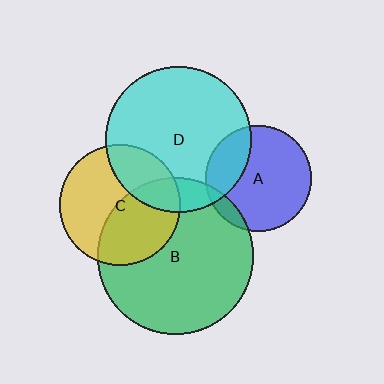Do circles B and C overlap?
Yes.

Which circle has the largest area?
Circle B (green).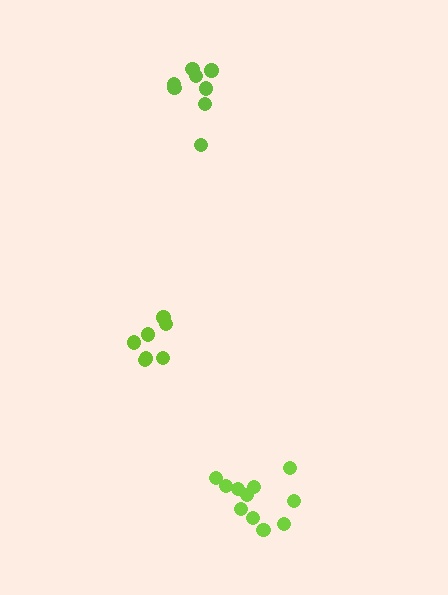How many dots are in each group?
Group 1: 11 dots, Group 2: 8 dots, Group 3: 7 dots (26 total).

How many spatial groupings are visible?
There are 3 spatial groupings.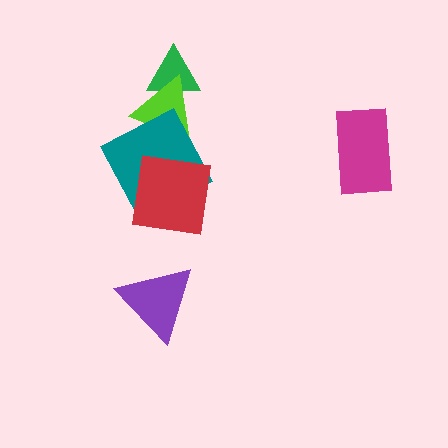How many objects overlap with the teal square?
2 objects overlap with the teal square.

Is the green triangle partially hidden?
Yes, it is partially covered by another shape.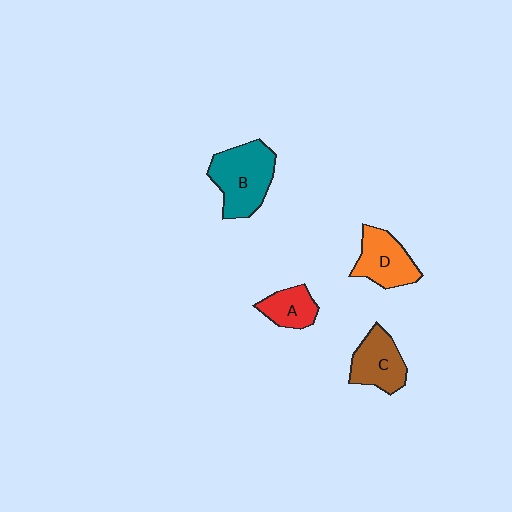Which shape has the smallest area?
Shape A (red).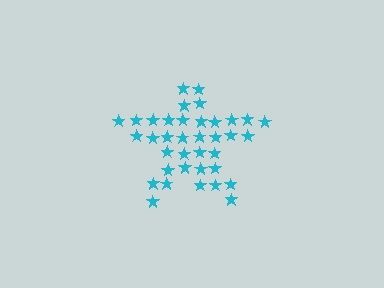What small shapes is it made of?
It is made of small stars.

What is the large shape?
The large shape is a star.